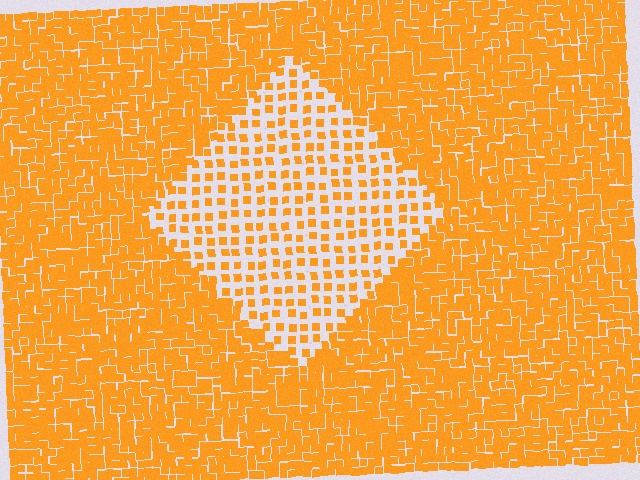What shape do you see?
I see a diamond.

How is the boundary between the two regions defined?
The boundary is defined by a change in element density (approximately 2.6x ratio). All elements are the same color, size, and shape.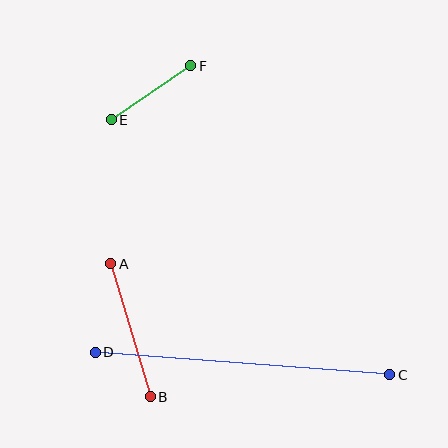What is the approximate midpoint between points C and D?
The midpoint is at approximately (242, 363) pixels.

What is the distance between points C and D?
The distance is approximately 295 pixels.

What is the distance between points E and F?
The distance is approximately 96 pixels.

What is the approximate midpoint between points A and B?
The midpoint is at approximately (130, 330) pixels.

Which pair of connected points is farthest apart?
Points C and D are farthest apart.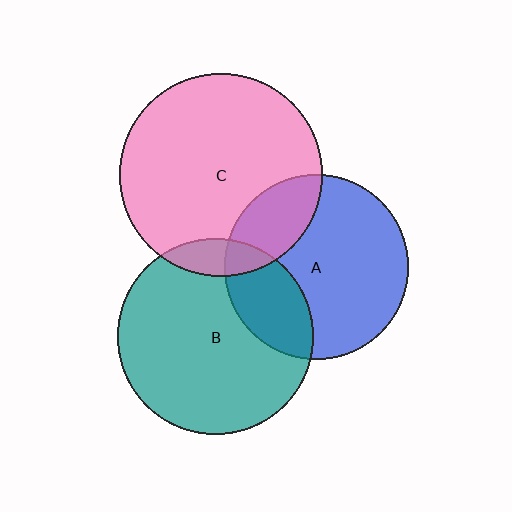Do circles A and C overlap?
Yes.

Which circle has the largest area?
Circle C (pink).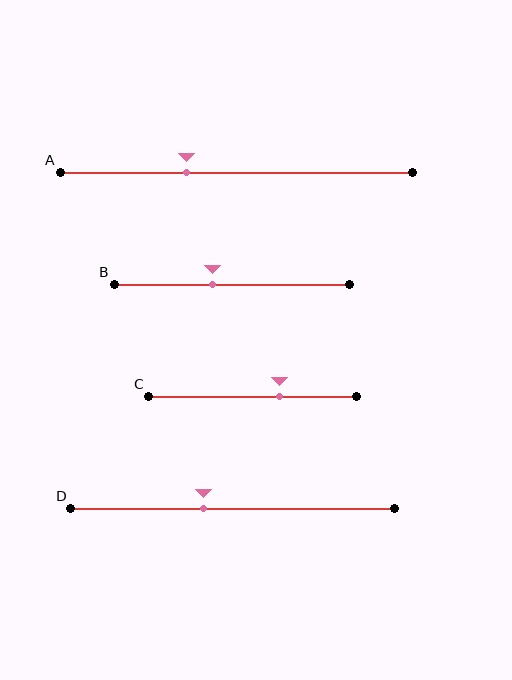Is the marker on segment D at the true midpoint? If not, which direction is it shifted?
No, the marker on segment D is shifted to the left by about 9% of the segment length.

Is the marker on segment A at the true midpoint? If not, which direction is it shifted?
No, the marker on segment A is shifted to the left by about 14% of the segment length.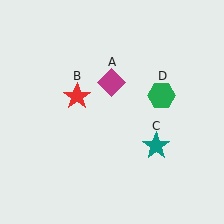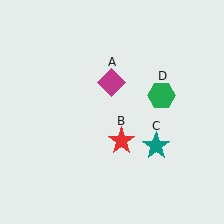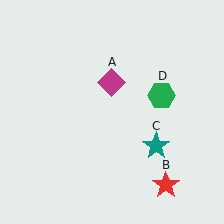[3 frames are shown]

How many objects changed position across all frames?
1 object changed position: red star (object B).